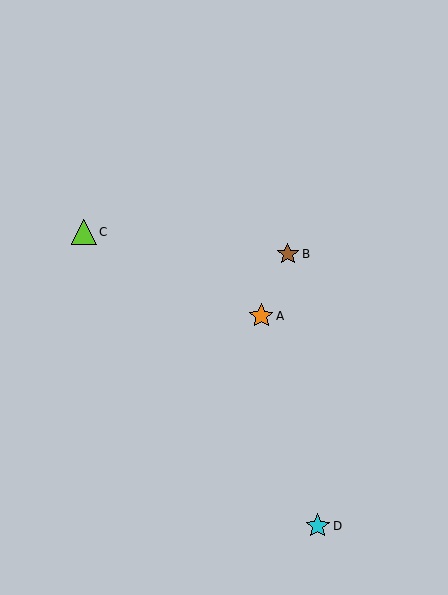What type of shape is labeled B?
Shape B is a brown star.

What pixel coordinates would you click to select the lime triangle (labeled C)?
Click at (84, 232) to select the lime triangle C.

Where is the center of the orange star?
The center of the orange star is at (261, 316).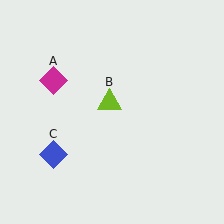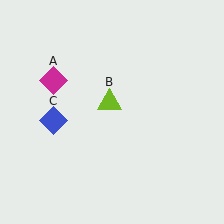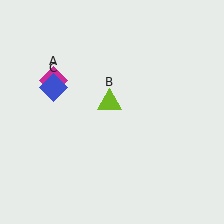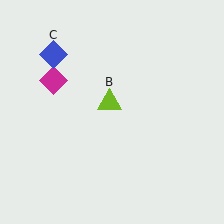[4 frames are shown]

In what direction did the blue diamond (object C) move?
The blue diamond (object C) moved up.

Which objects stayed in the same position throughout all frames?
Magenta diamond (object A) and lime triangle (object B) remained stationary.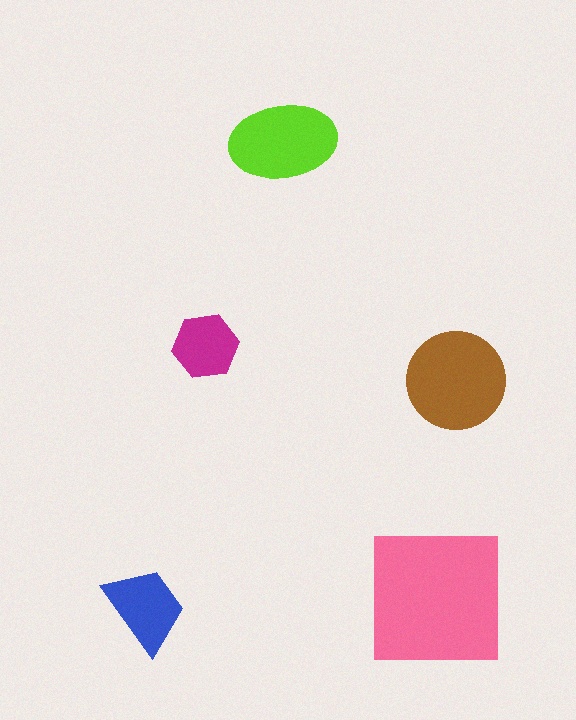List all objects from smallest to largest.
The magenta hexagon, the blue trapezoid, the lime ellipse, the brown circle, the pink square.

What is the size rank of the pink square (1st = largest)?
1st.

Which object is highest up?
The lime ellipse is topmost.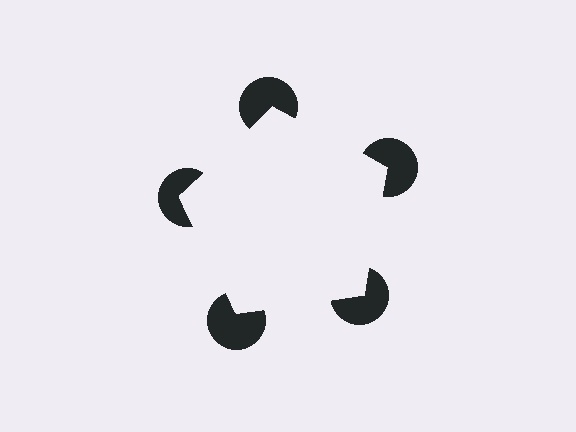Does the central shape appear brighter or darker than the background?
It typically appears slightly brighter than the background, even though no actual brightness change is drawn.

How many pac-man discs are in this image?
There are 5 — one at each vertex of the illusory pentagon.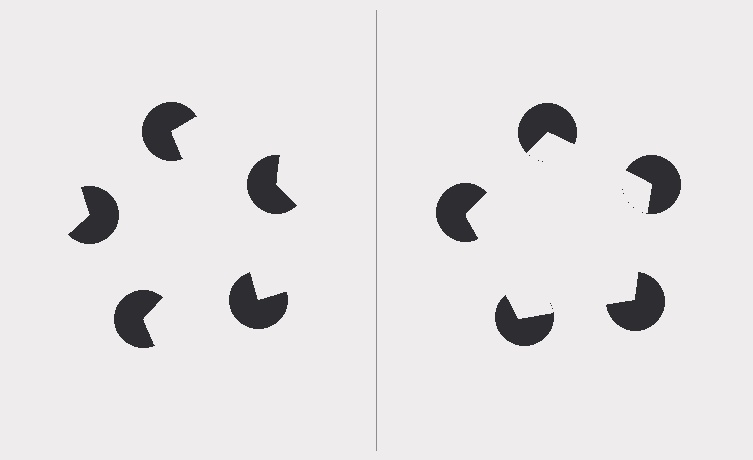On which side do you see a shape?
An illusory pentagon appears on the right side. On the left side the wedge cuts are rotated, so no coherent shape forms.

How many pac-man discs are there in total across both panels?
10 — 5 on each side.